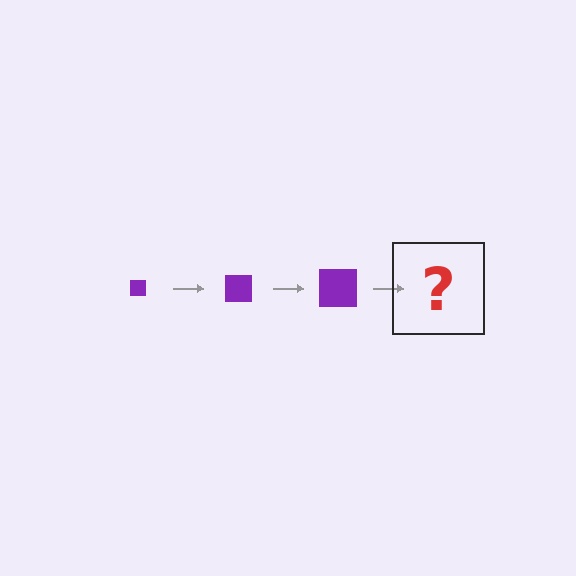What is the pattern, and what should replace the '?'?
The pattern is that the square gets progressively larger each step. The '?' should be a purple square, larger than the previous one.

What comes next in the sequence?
The next element should be a purple square, larger than the previous one.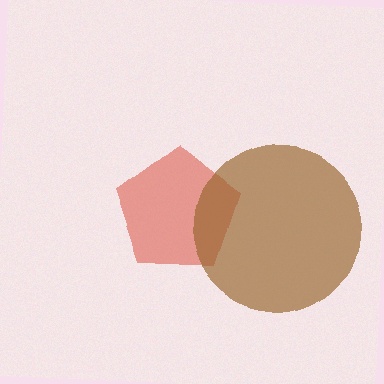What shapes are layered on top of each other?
The layered shapes are: a red pentagon, a brown circle.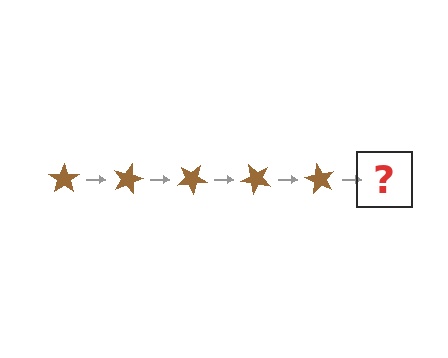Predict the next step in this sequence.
The next step is a brown star rotated 75 degrees.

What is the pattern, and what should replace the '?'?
The pattern is that the star rotates 15 degrees each step. The '?' should be a brown star rotated 75 degrees.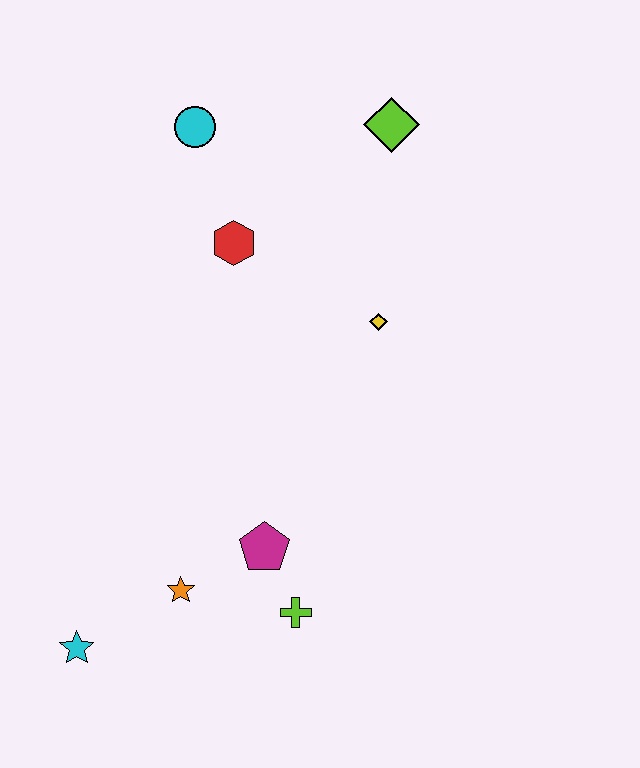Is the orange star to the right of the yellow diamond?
No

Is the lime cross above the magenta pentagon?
No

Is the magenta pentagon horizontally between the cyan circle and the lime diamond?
Yes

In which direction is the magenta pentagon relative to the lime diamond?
The magenta pentagon is below the lime diamond.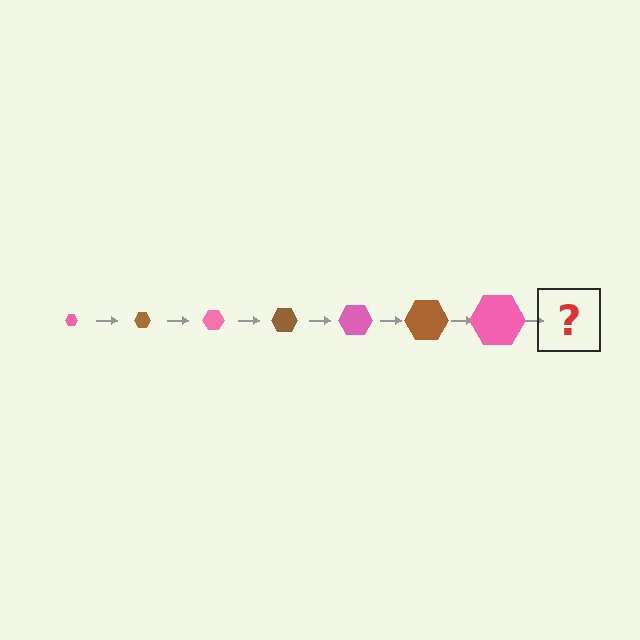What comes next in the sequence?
The next element should be a brown hexagon, larger than the previous one.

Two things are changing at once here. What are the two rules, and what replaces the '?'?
The two rules are that the hexagon grows larger each step and the color cycles through pink and brown. The '?' should be a brown hexagon, larger than the previous one.